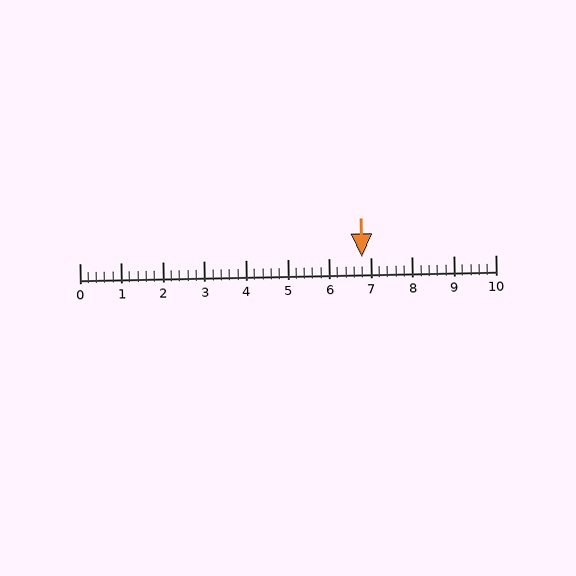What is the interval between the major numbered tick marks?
The major tick marks are spaced 1 units apart.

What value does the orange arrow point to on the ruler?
The orange arrow points to approximately 6.8.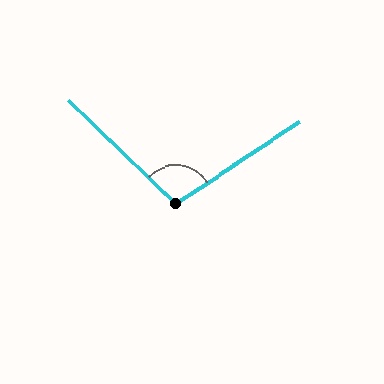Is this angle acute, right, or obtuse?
It is obtuse.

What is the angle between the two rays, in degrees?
Approximately 103 degrees.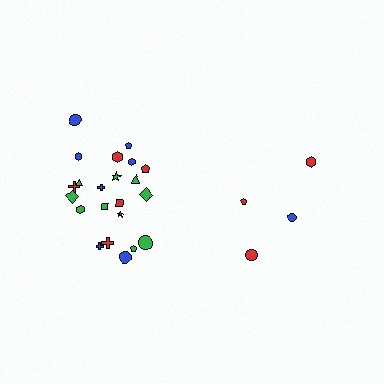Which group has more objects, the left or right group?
The left group.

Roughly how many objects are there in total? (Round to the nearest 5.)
Roughly 25 objects in total.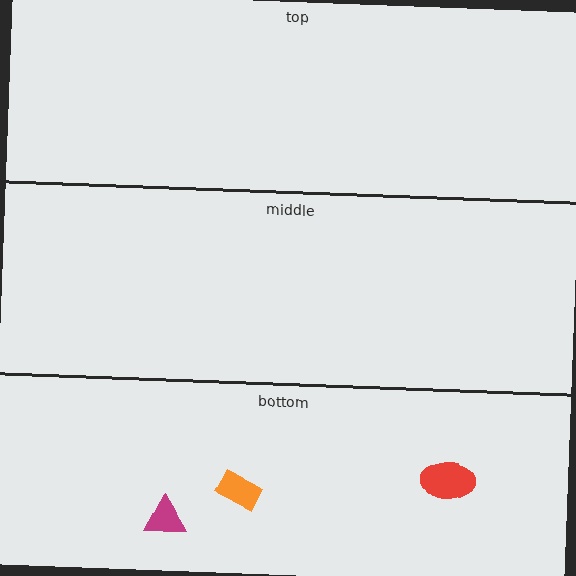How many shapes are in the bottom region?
3.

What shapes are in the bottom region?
The orange rectangle, the red ellipse, the magenta triangle.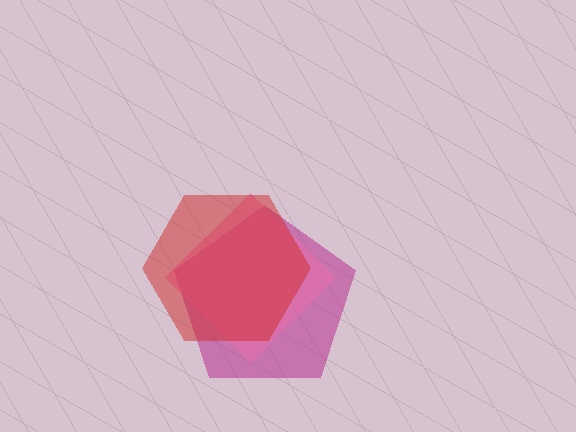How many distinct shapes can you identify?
There are 3 distinct shapes: a magenta pentagon, a pink diamond, a red hexagon.